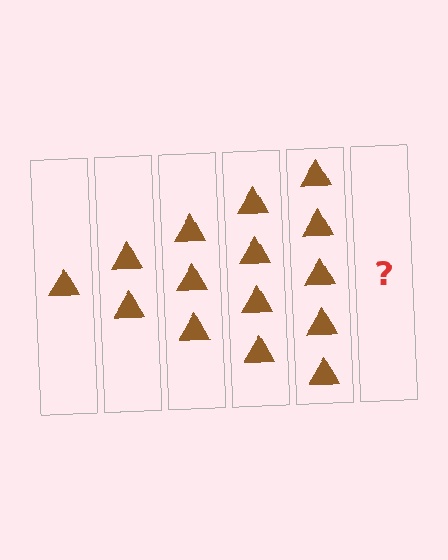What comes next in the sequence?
The next element should be 6 triangles.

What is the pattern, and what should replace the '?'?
The pattern is that each step adds one more triangle. The '?' should be 6 triangles.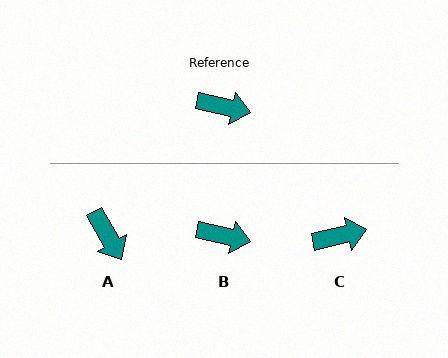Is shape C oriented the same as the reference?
No, it is off by about 26 degrees.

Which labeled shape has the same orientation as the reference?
B.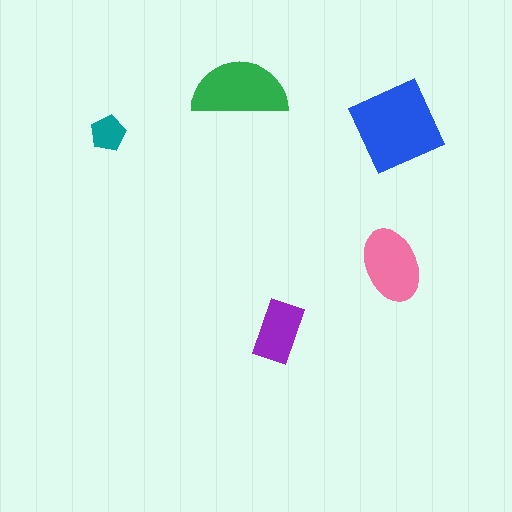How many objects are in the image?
There are 5 objects in the image.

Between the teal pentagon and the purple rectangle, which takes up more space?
The purple rectangle.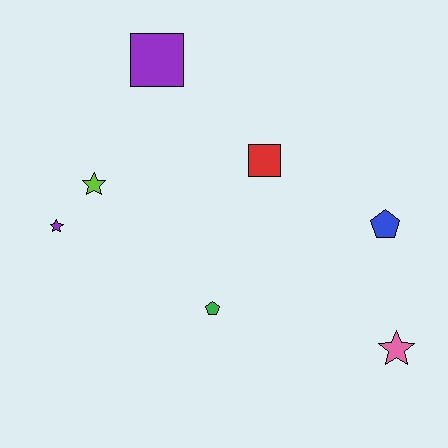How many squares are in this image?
There are 2 squares.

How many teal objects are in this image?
There are no teal objects.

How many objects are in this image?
There are 7 objects.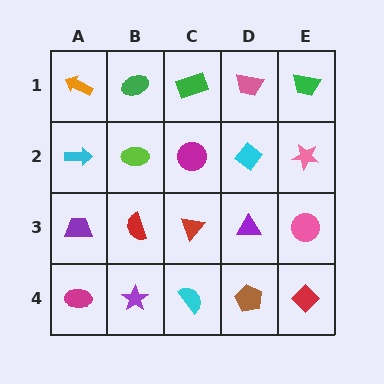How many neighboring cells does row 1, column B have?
3.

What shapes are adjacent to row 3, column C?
A magenta circle (row 2, column C), a cyan semicircle (row 4, column C), a red semicircle (row 3, column B), a purple triangle (row 3, column D).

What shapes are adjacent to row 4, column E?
A pink circle (row 3, column E), a brown pentagon (row 4, column D).